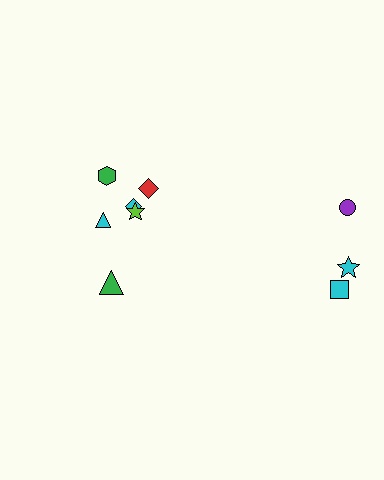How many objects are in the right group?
There are 3 objects.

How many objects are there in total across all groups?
There are 9 objects.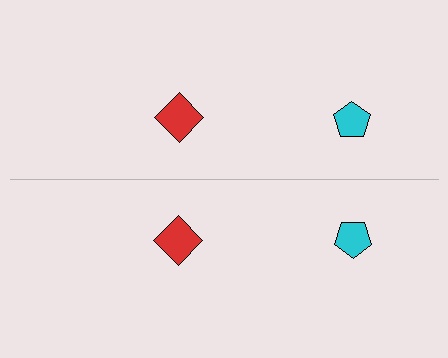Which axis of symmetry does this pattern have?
The pattern has a horizontal axis of symmetry running through the center of the image.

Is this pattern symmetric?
Yes, this pattern has bilateral (reflection) symmetry.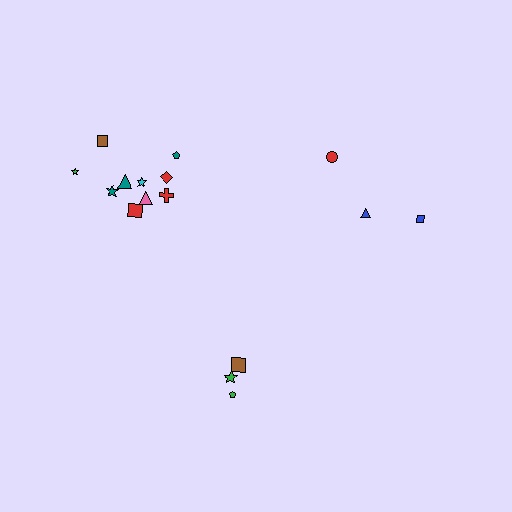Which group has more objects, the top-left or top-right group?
The top-left group.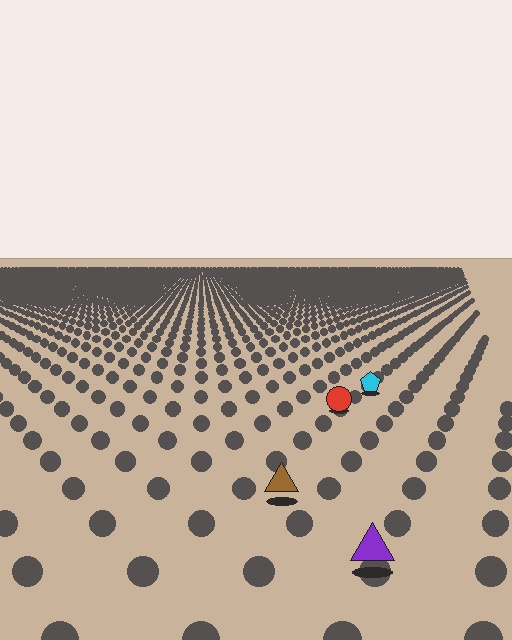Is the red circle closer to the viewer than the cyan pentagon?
Yes. The red circle is closer — you can tell from the texture gradient: the ground texture is coarser near it.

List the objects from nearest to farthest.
From nearest to farthest: the purple triangle, the brown triangle, the red circle, the cyan pentagon.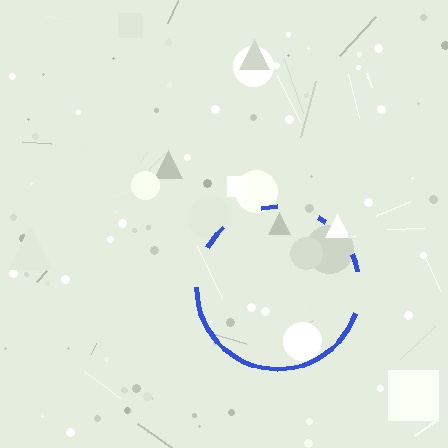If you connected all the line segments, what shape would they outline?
They would outline a circle.